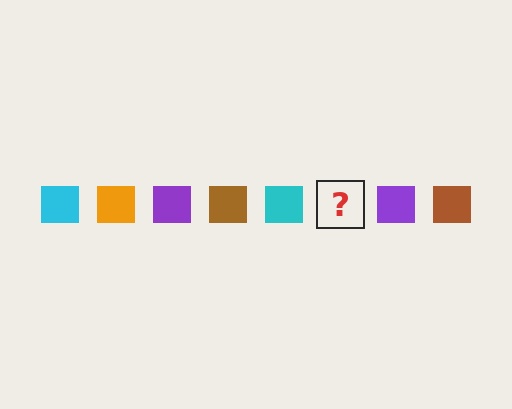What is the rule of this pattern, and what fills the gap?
The rule is that the pattern cycles through cyan, orange, purple, brown squares. The gap should be filled with an orange square.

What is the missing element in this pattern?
The missing element is an orange square.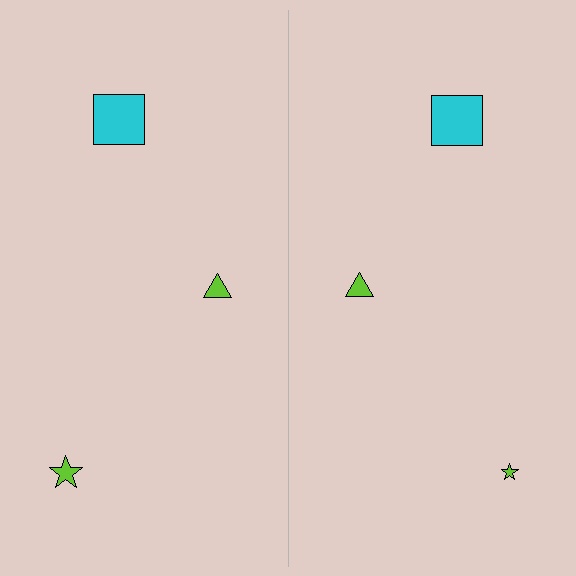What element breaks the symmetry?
The lime star on the right side has a different size than its mirror counterpart.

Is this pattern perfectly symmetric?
No, the pattern is not perfectly symmetric. The lime star on the right side has a different size than its mirror counterpart.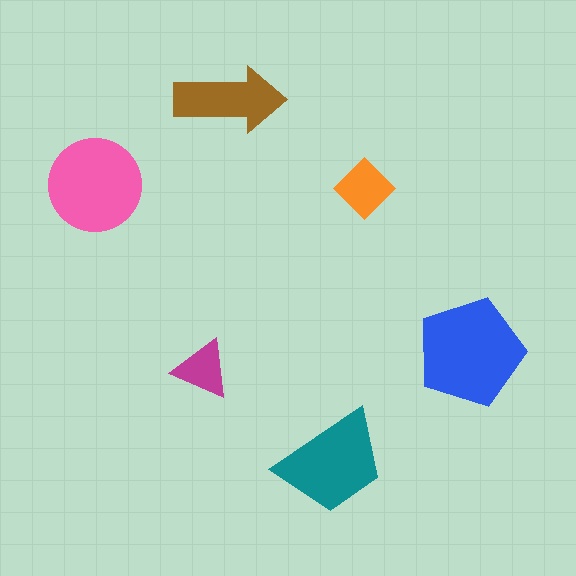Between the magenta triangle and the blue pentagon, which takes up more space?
The blue pentagon.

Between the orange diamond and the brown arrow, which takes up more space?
The brown arrow.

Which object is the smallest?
The magenta triangle.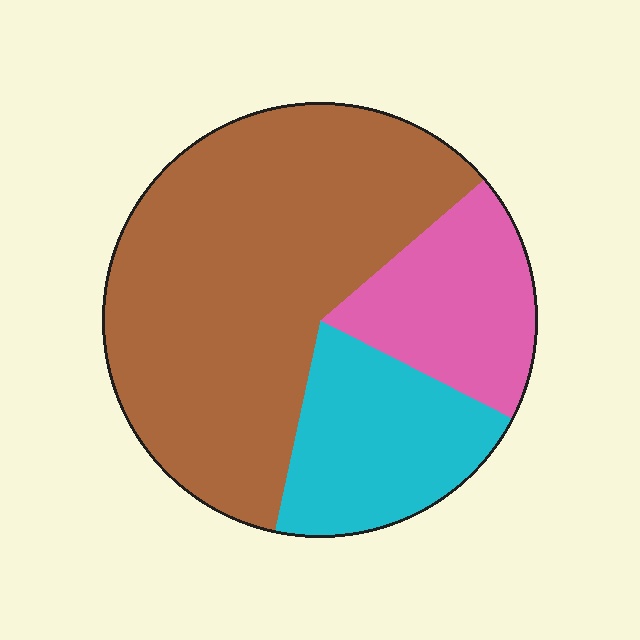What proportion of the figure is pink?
Pink takes up about one fifth (1/5) of the figure.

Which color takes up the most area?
Brown, at roughly 60%.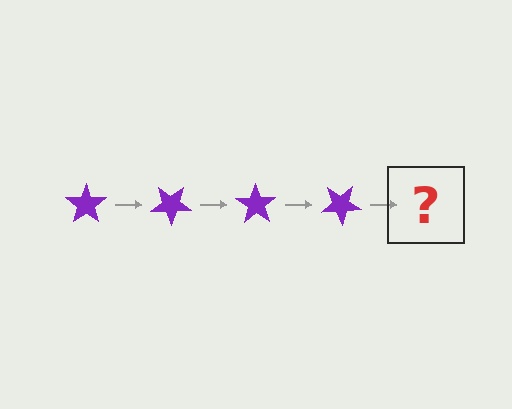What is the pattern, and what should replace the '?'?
The pattern is that the star rotates 35 degrees each step. The '?' should be a purple star rotated 140 degrees.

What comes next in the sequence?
The next element should be a purple star rotated 140 degrees.